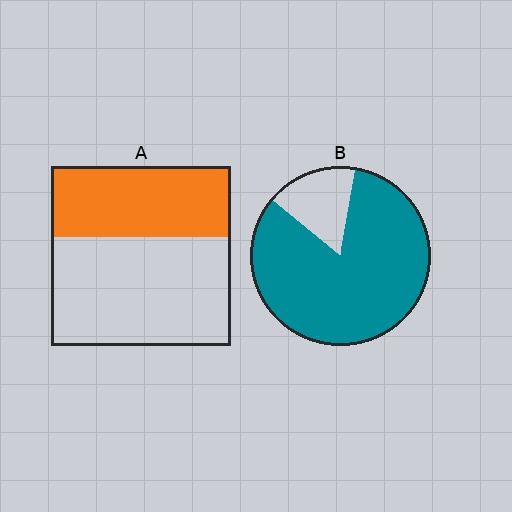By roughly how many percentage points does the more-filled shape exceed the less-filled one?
By roughly 45 percentage points (B over A).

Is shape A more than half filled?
No.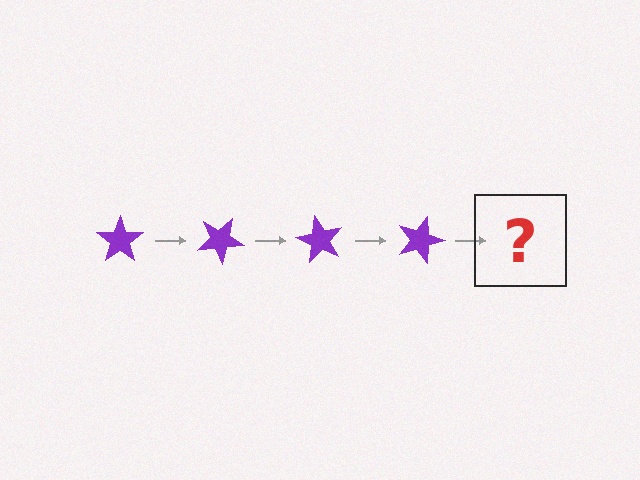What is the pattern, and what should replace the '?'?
The pattern is that the star rotates 30 degrees each step. The '?' should be a purple star rotated 120 degrees.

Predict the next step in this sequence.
The next step is a purple star rotated 120 degrees.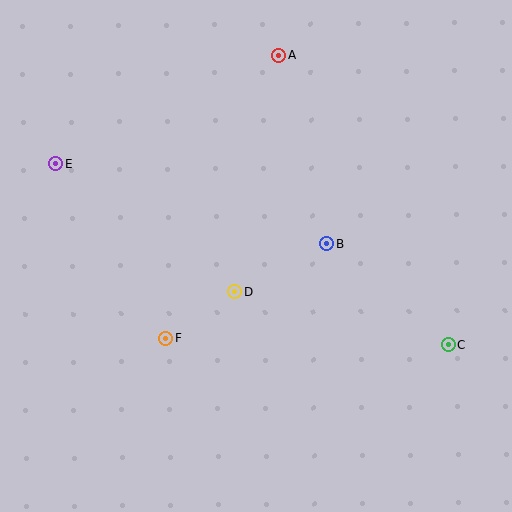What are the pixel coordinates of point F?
Point F is at (165, 338).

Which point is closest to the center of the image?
Point D at (235, 292) is closest to the center.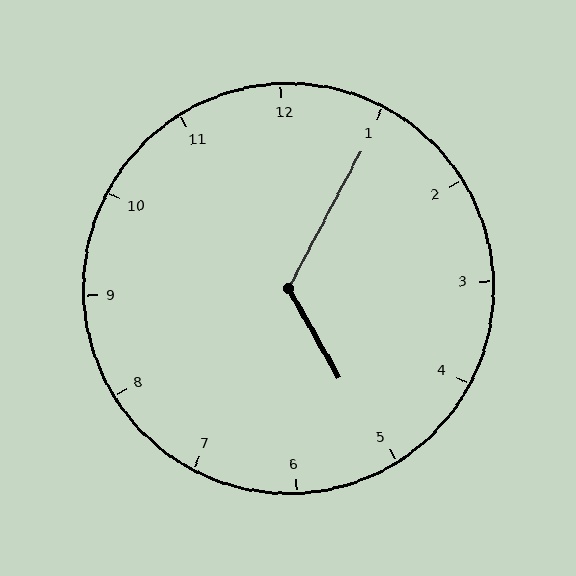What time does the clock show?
5:05.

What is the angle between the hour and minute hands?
Approximately 122 degrees.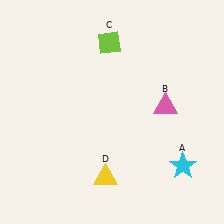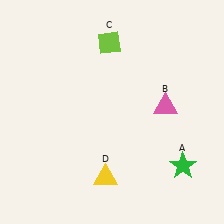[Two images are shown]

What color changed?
The star (A) changed from cyan in Image 1 to green in Image 2.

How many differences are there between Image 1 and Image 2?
There is 1 difference between the two images.